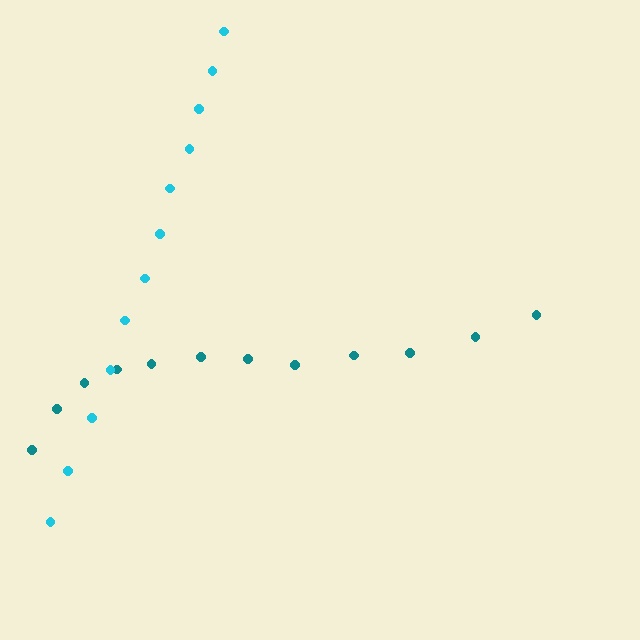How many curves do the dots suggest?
There are 2 distinct paths.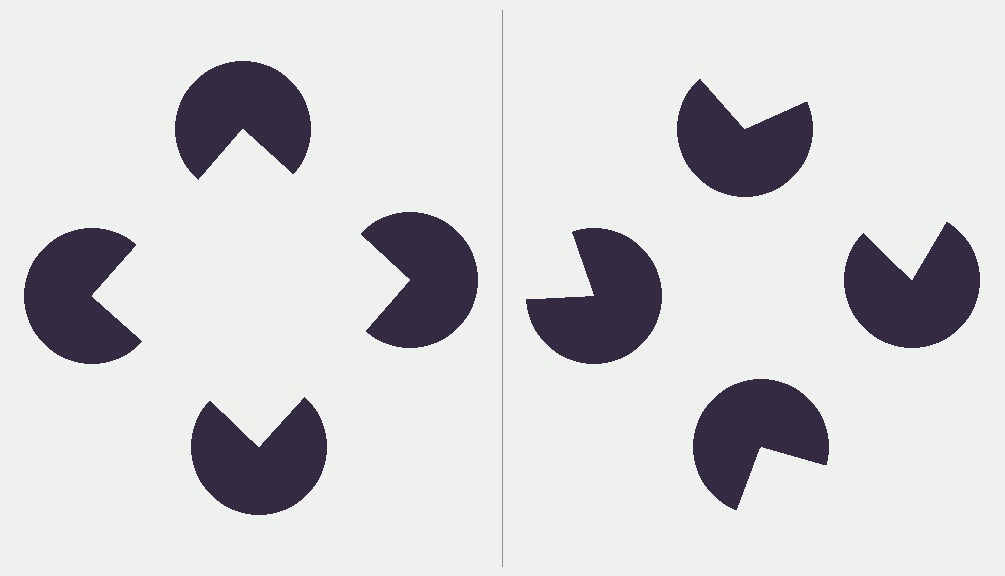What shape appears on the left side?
An illusory square.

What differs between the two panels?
The pac-man discs are positioned identically on both sides; only the wedge orientations differ. On the left they align to a square; on the right they are misaligned.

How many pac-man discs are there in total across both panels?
8 — 4 on each side.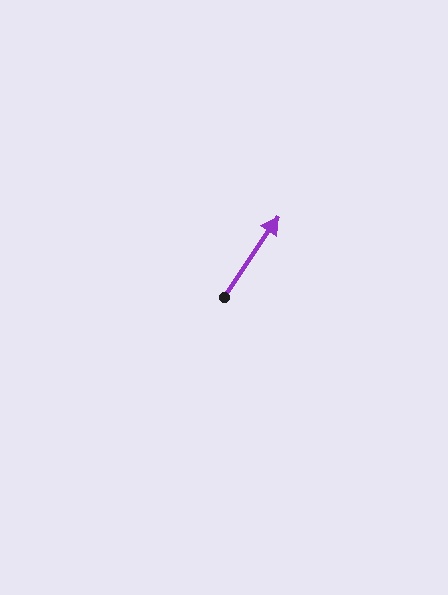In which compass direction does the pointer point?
Northeast.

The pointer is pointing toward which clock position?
Roughly 1 o'clock.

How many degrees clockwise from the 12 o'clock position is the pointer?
Approximately 34 degrees.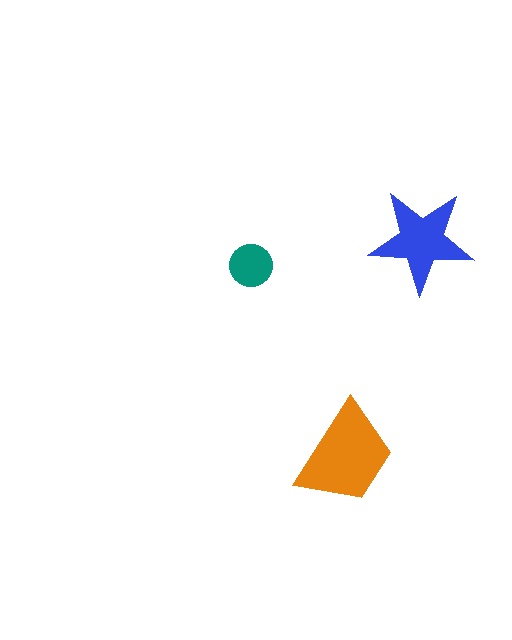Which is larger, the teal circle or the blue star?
The blue star.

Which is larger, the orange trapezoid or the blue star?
The orange trapezoid.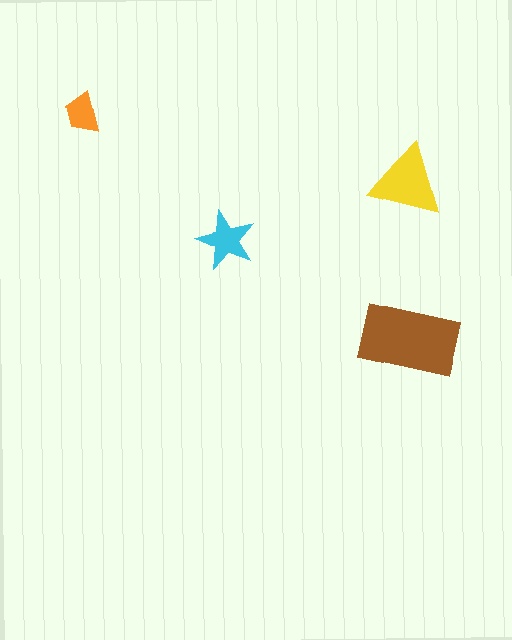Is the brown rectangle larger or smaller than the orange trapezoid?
Larger.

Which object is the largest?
The brown rectangle.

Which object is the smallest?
The orange trapezoid.